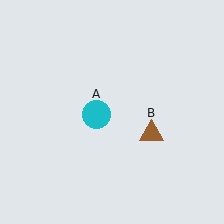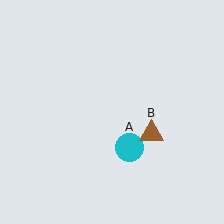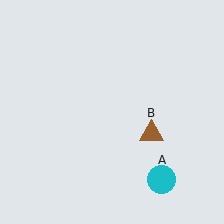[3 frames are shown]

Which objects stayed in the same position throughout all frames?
Brown triangle (object B) remained stationary.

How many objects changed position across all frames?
1 object changed position: cyan circle (object A).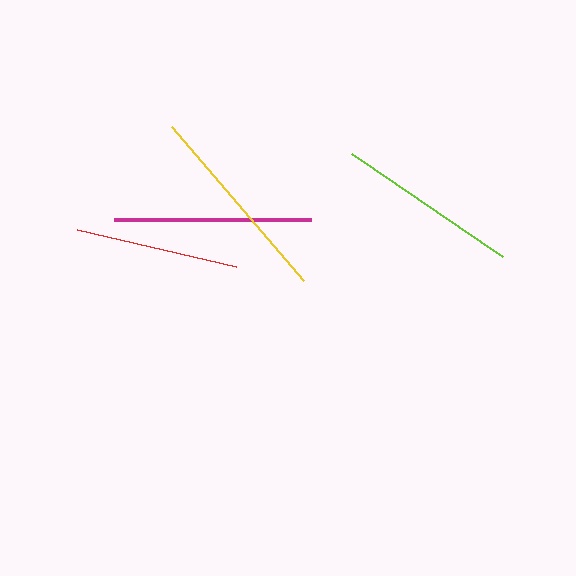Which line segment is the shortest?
The red line is the shortest at approximately 163 pixels.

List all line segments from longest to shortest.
From longest to shortest: yellow, magenta, lime, red.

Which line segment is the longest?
The yellow line is the longest at approximately 203 pixels.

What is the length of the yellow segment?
The yellow segment is approximately 203 pixels long.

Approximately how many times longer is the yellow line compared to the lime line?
The yellow line is approximately 1.1 times the length of the lime line.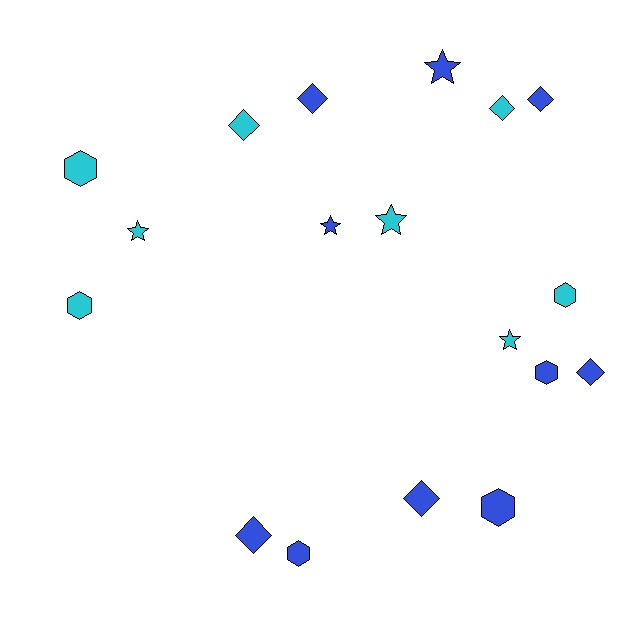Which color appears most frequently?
Blue, with 10 objects.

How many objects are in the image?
There are 18 objects.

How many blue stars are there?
There are 2 blue stars.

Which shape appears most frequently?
Diamond, with 7 objects.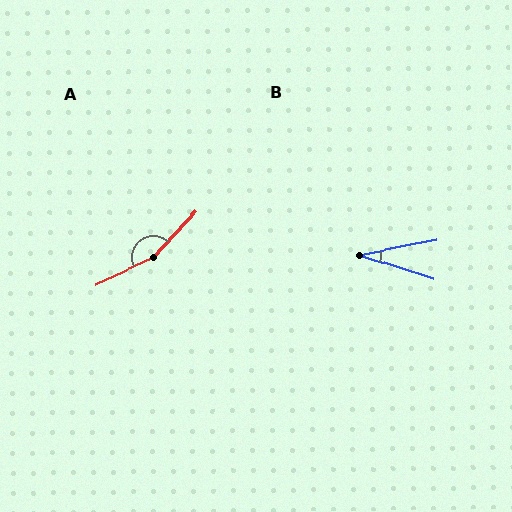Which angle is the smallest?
B, at approximately 28 degrees.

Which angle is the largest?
A, at approximately 157 degrees.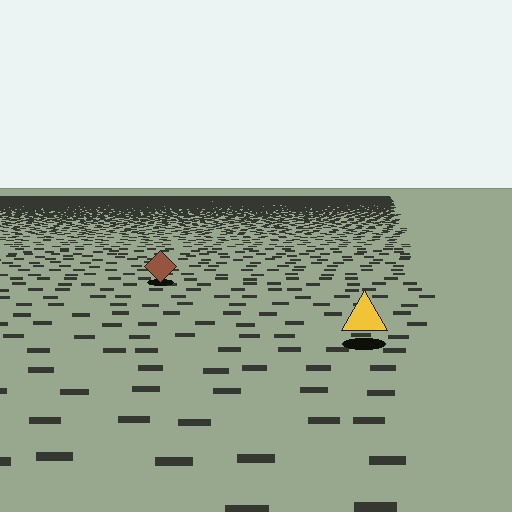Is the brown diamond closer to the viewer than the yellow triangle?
No. The yellow triangle is closer — you can tell from the texture gradient: the ground texture is coarser near it.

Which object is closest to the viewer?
The yellow triangle is closest. The texture marks near it are larger and more spread out.